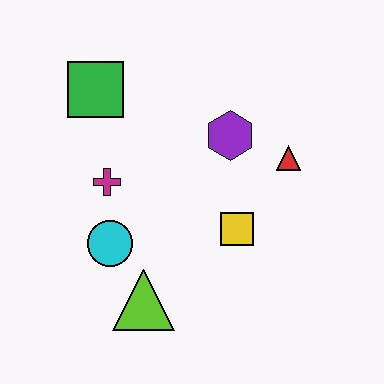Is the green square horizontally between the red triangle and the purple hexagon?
No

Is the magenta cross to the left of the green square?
No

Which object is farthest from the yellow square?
The green square is farthest from the yellow square.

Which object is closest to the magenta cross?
The cyan circle is closest to the magenta cross.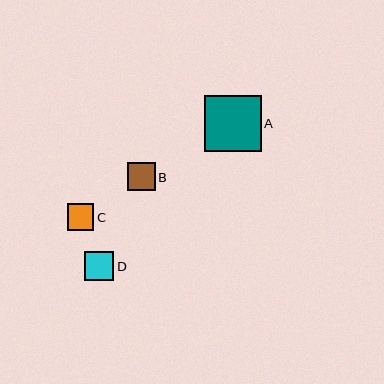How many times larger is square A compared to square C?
Square A is approximately 2.1 times the size of square C.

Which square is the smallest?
Square C is the smallest with a size of approximately 27 pixels.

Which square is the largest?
Square A is the largest with a size of approximately 56 pixels.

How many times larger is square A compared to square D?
Square A is approximately 1.9 times the size of square D.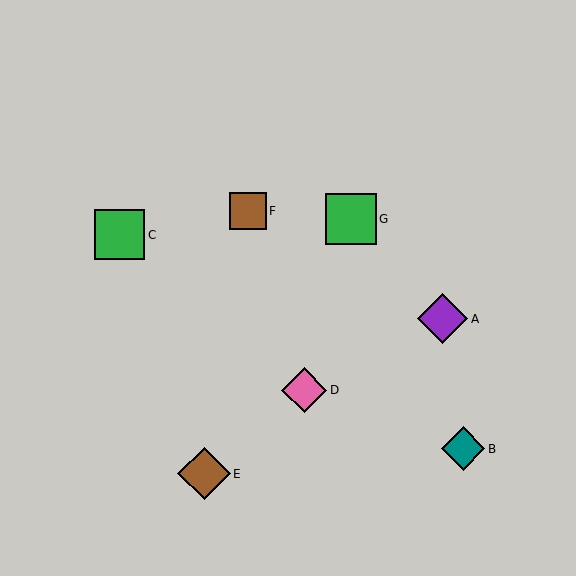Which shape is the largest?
The brown diamond (labeled E) is the largest.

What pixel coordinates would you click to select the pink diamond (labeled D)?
Click at (304, 390) to select the pink diamond D.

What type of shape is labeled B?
Shape B is a teal diamond.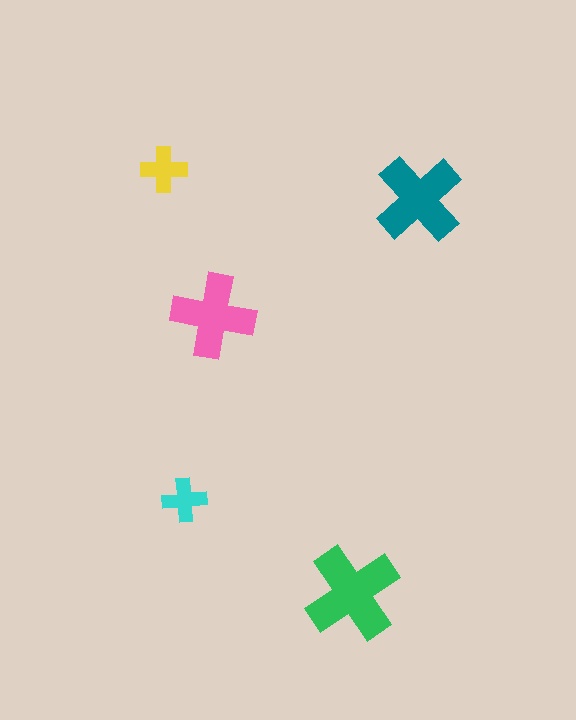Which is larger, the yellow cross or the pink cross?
The pink one.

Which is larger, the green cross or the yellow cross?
The green one.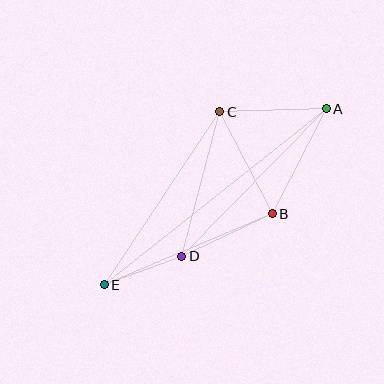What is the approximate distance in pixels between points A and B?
The distance between A and B is approximately 118 pixels.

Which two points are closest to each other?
Points D and E are closest to each other.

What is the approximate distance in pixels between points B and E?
The distance between B and E is approximately 183 pixels.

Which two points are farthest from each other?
Points A and E are farthest from each other.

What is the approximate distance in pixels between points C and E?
The distance between C and E is approximately 208 pixels.